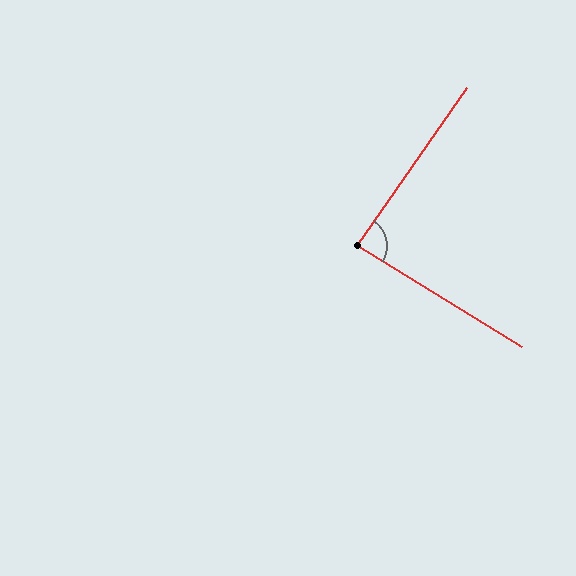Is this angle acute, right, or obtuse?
It is approximately a right angle.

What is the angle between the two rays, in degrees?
Approximately 87 degrees.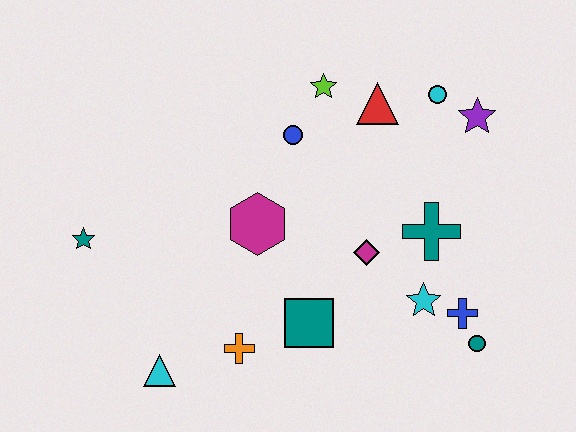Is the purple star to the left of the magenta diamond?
No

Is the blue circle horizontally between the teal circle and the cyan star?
No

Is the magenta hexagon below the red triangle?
Yes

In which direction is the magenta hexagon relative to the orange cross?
The magenta hexagon is above the orange cross.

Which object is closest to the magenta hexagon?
The blue circle is closest to the magenta hexagon.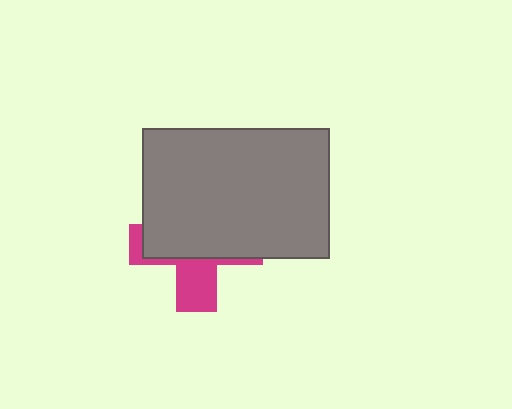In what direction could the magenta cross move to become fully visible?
The magenta cross could move down. That would shift it out from behind the gray rectangle entirely.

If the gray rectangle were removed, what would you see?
You would see the complete magenta cross.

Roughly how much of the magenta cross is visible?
A small part of it is visible (roughly 33%).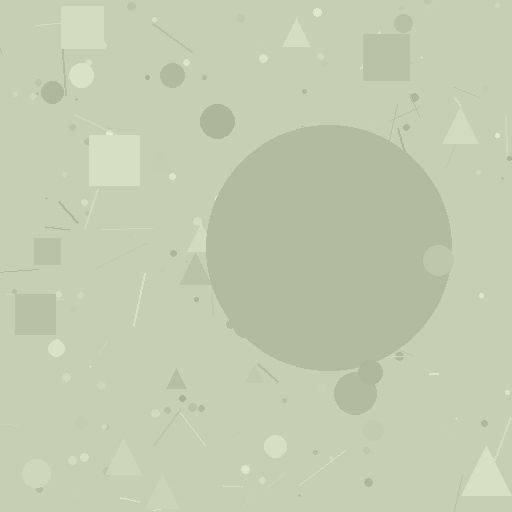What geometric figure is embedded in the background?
A circle is embedded in the background.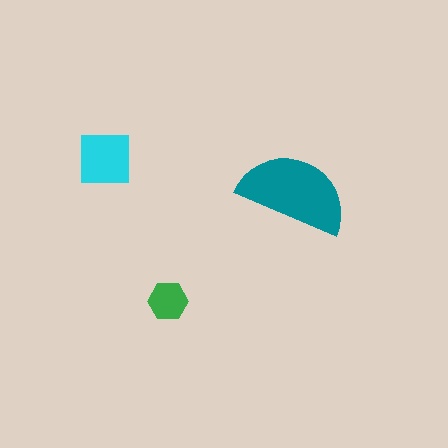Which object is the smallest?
The green hexagon.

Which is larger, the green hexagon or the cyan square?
The cyan square.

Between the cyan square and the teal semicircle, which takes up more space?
The teal semicircle.